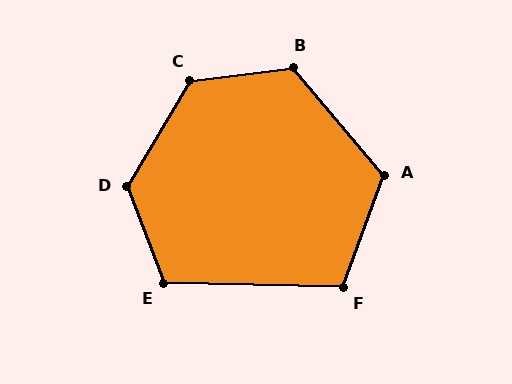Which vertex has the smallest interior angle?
F, at approximately 109 degrees.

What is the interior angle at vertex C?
Approximately 128 degrees (obtuse).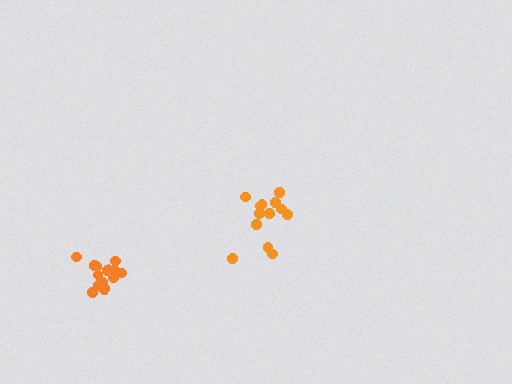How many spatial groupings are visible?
There are 2 spatial groupings.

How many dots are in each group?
Group 1: 14 dots, Group 2: 13 dots (27 total).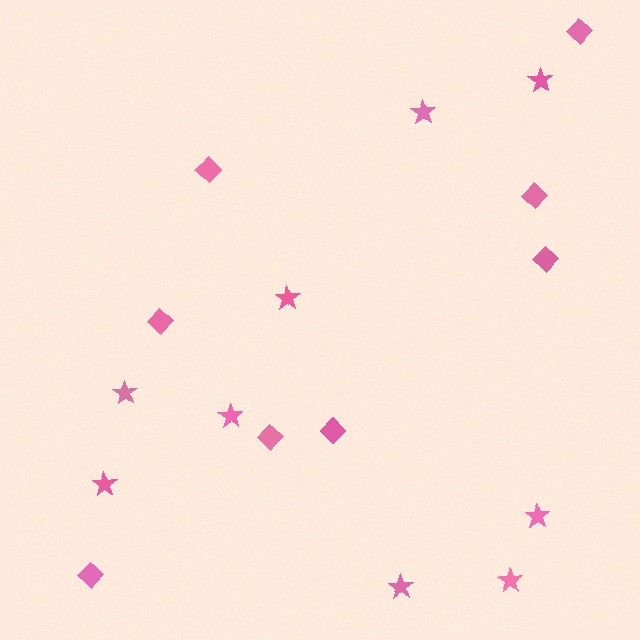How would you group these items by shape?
There are 2 groups: one group of diamonds (8) and one group of stars (9).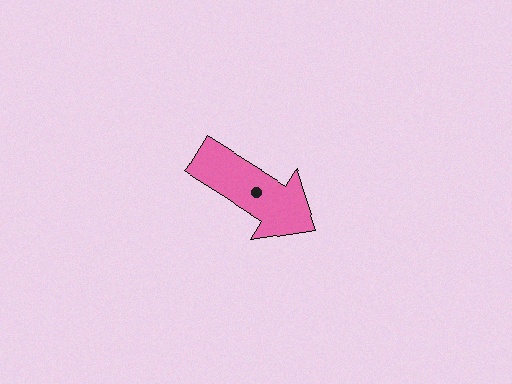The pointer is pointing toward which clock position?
Roughly 4 o'clock.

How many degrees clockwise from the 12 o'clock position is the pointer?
Approximately 122 degrees.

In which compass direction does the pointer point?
Southeast.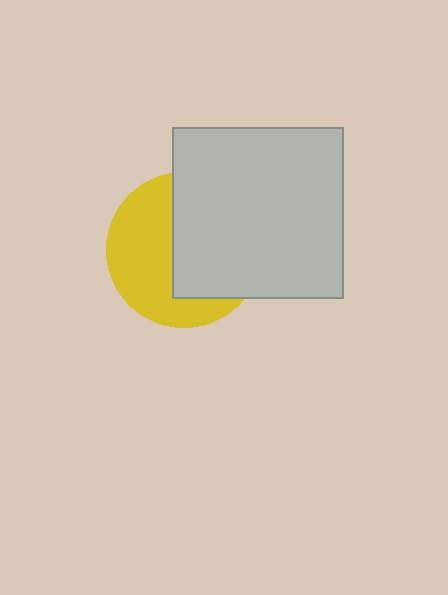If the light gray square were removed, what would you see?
You would see the complete yellow circle.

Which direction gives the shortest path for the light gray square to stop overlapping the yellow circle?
Moving right gives the shortest separation.